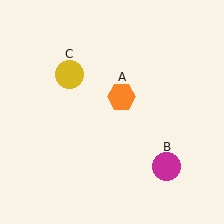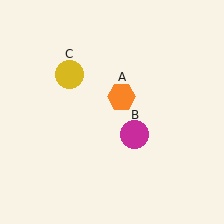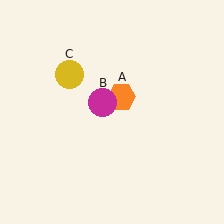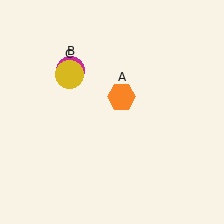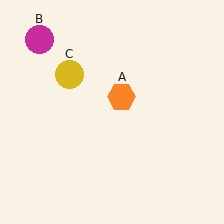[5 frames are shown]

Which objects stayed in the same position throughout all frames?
Orange hexagon (object A) and yellow circle (object C) remained stationary.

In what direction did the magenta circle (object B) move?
The magenta circle (object B) moved up and to the left.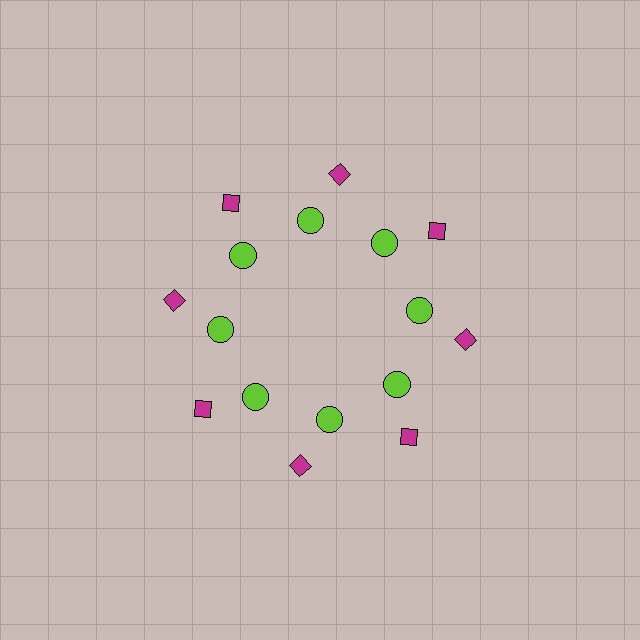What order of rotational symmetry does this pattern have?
This pattern has 8-fold rotational symmetry.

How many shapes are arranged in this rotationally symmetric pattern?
There are 16 shapes, arranged in 8 groups of 2.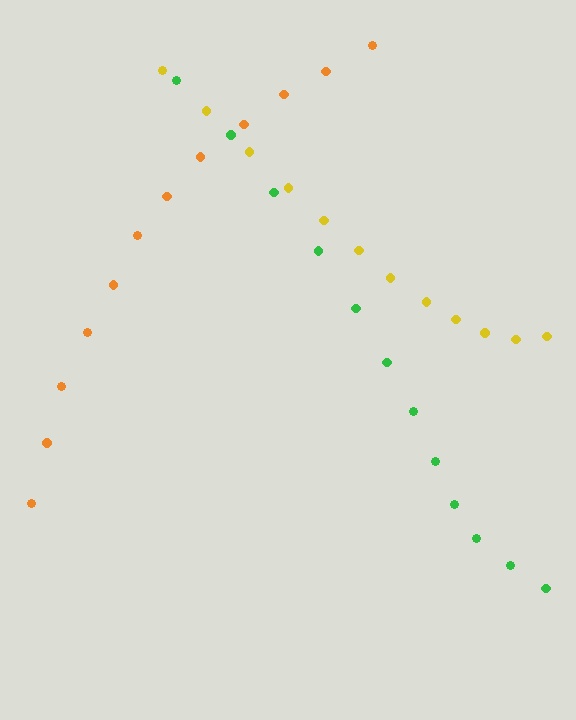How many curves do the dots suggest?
There are 3 distinct paths.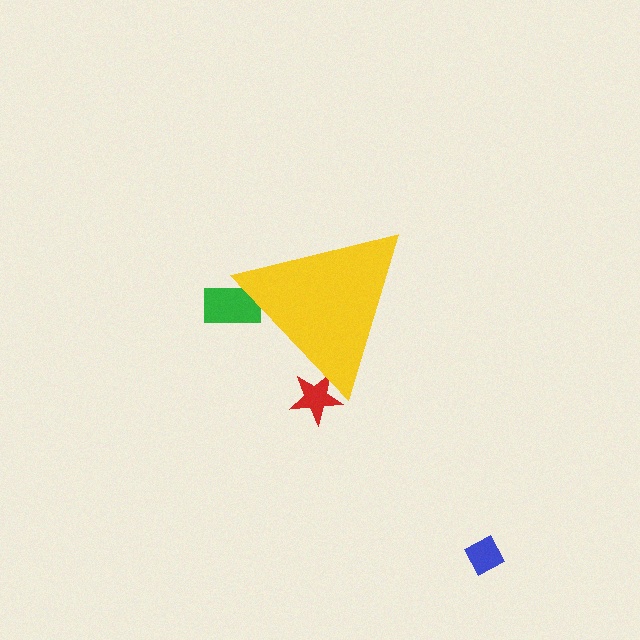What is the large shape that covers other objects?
A yellow triangle.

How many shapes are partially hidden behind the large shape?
2 shapes are partially hidden.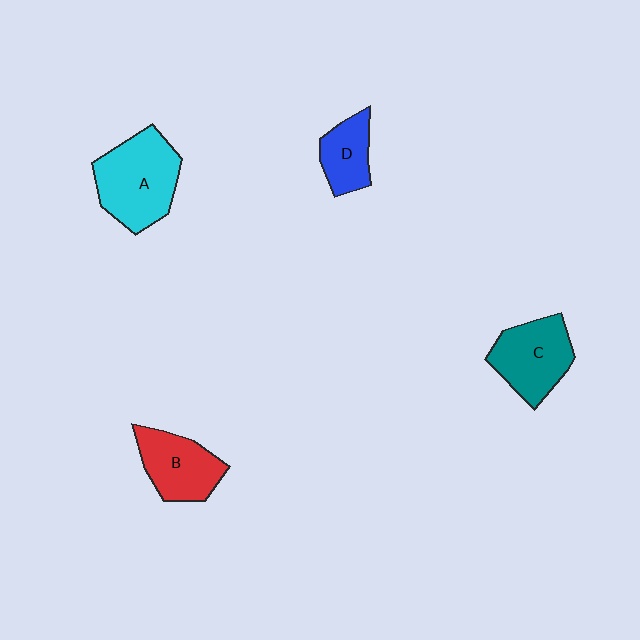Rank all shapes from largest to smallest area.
From largest to smallest: A (cyan), C (teal), B (red), D (blue).